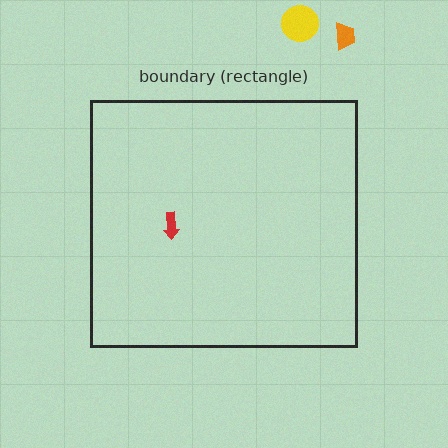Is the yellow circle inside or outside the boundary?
Outside.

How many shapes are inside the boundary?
1 inside, 2 outside.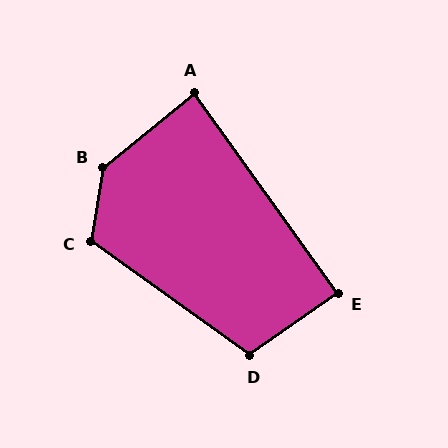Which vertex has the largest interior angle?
B, at approximately 138 degrees.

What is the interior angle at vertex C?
Approximately 117 degrees (obtuse).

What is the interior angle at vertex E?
Approximately 89 degrees (approximately right).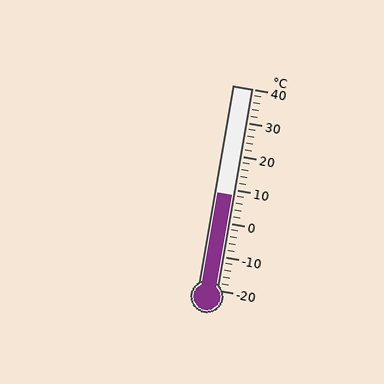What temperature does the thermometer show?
The thermometer shows approximately 8°C.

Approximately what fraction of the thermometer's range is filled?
The thermometer is filled to approximately 45% of its range.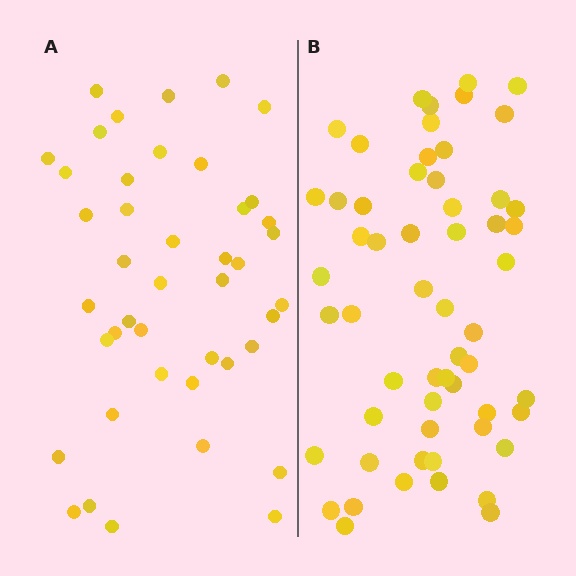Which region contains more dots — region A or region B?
Region B (the right region) has more dots.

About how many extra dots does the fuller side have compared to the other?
Region B has approximately 15 more dots than region A.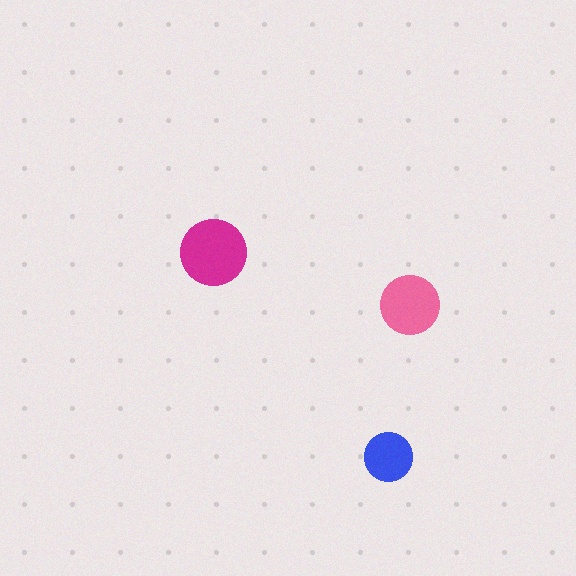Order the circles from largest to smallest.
the magenta one, the pink one, the blue one.